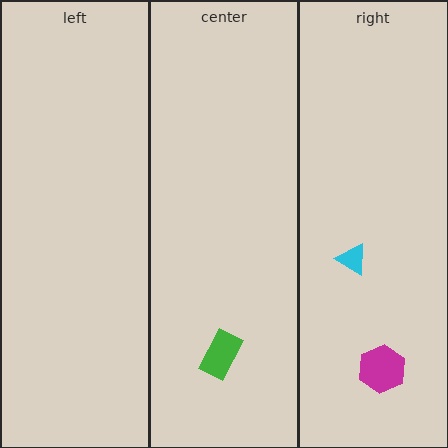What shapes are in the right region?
The magenta hexagon, the cyan triangle.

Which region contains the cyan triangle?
The right region.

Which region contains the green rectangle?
The center region.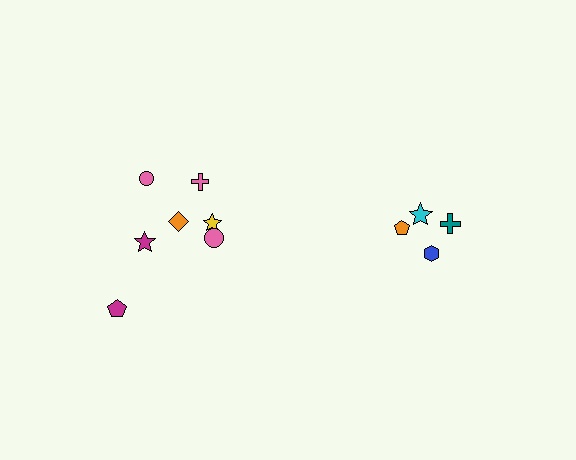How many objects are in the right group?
There are 4 objects.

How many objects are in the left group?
There are 7 objects.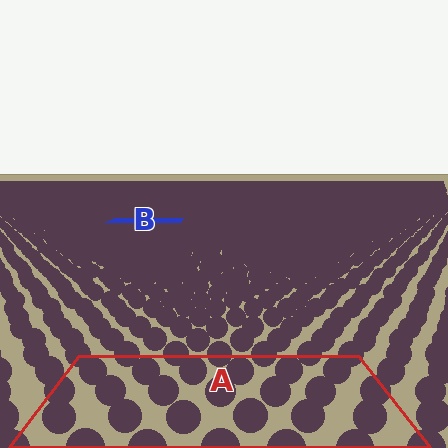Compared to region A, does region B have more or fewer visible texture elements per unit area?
Region B has more texture elements per unit area — they are packed more densely because it is farther away.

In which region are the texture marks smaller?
The texture marks are smaller in region B, because it is farther away.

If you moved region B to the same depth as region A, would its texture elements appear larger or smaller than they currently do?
They would appear larger. At a closer depth, the same texture elements are projected at a bigger on-screen size.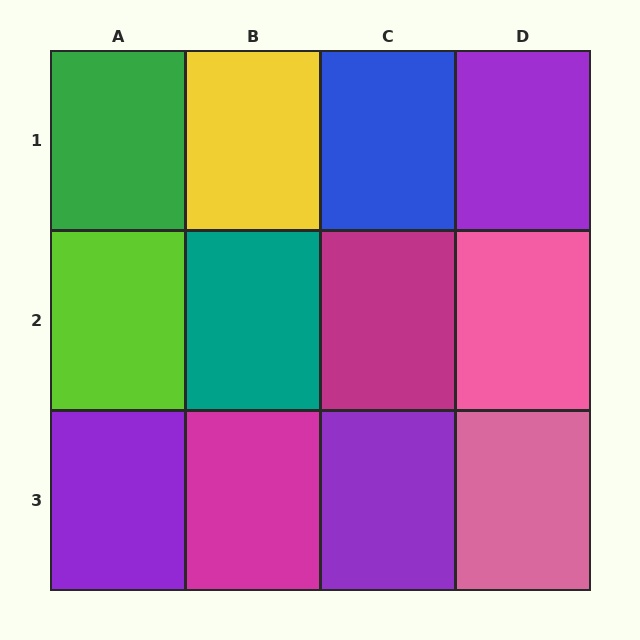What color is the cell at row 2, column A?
Lime.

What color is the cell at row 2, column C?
Magenta.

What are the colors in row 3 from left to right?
Purple, magenta, purple, pink.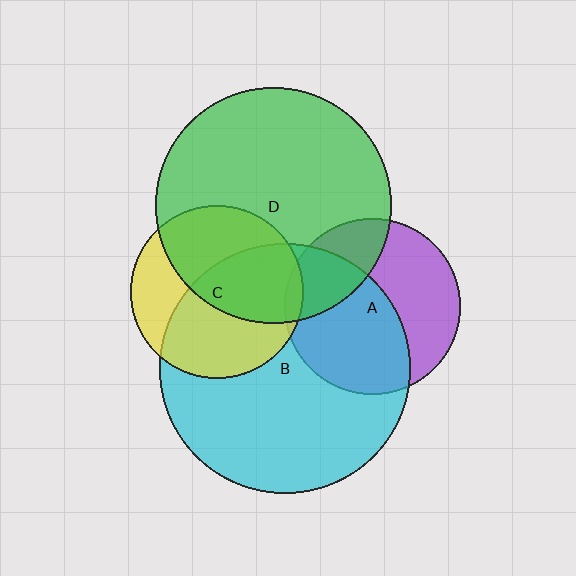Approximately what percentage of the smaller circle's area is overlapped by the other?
Approximately 55%.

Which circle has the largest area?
Circle B (cyan).